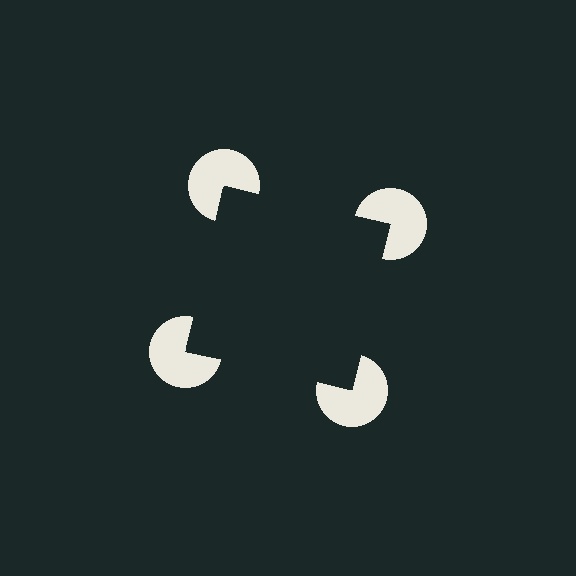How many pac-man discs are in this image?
There are 4 — one at each vertex of the illusory square.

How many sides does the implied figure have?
4 sides.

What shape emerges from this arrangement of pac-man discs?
An illusory square — its edges are inferred from the aligned wedge cuts in the pac-man discs, not physically drawn.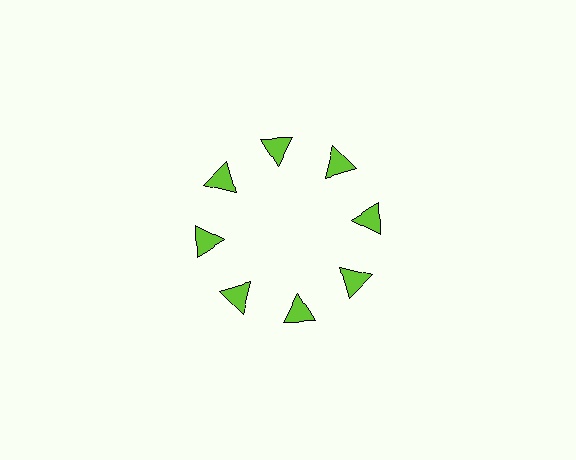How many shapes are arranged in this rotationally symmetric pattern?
There are 8 shapes, arranged in 8 groups of 1.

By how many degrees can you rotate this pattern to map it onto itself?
The pattern maps onto itself every 45 degrees of rotation.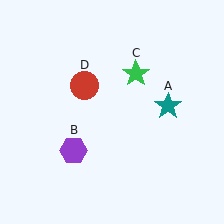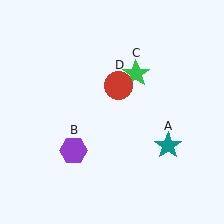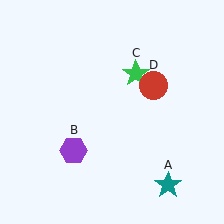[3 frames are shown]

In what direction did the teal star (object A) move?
The teal star (object A) moved down.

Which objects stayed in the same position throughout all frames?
Purple hexagon (object B) and green star (object C) remained stationary.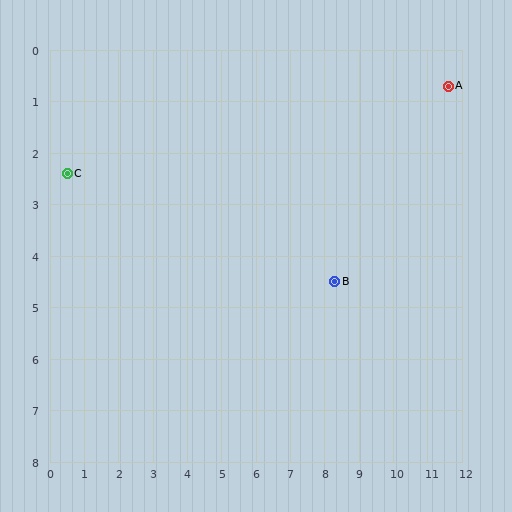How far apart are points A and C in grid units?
Points A and C are about 11.2 grid units apart.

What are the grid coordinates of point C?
Point C is at approximately (0.5, 2.4).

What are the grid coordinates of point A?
Point A is at approximately (11.6, 0.7).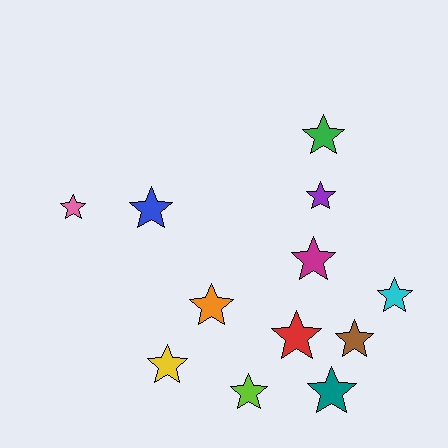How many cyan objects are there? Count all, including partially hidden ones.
There is 1 cyan object.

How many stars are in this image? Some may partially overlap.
There are 12 stars.